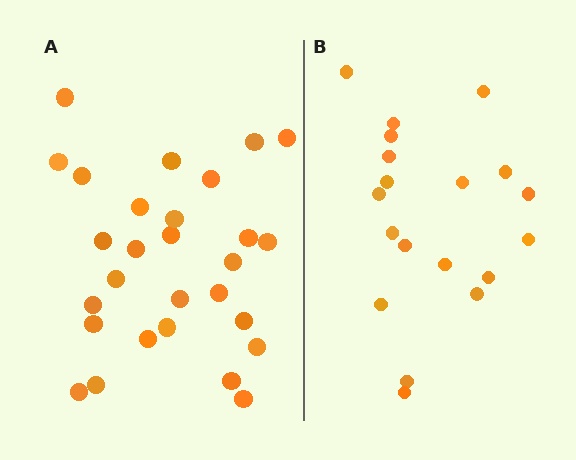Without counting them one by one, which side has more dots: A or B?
Region A (the left region) has more dots.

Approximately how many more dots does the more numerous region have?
Region A has roughly 8 or so more dots than region B.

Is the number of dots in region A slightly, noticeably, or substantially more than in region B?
Region A has substantially more. The ratio is roughly 1.5 to 1.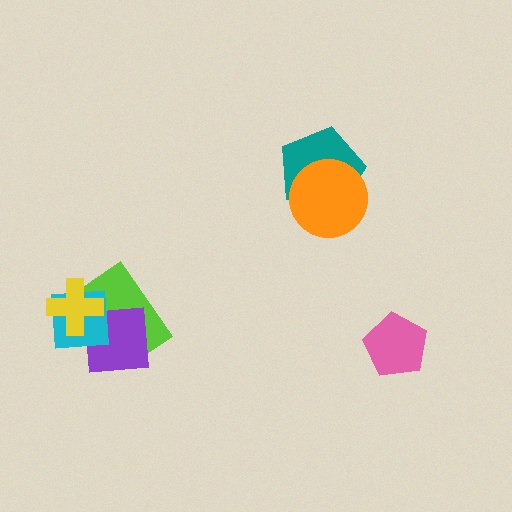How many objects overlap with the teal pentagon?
1 object overlaps with the teal pentagon.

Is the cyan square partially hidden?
Yes, it is partially covered by another shape.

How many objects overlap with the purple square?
3 objects overlap with the purple square.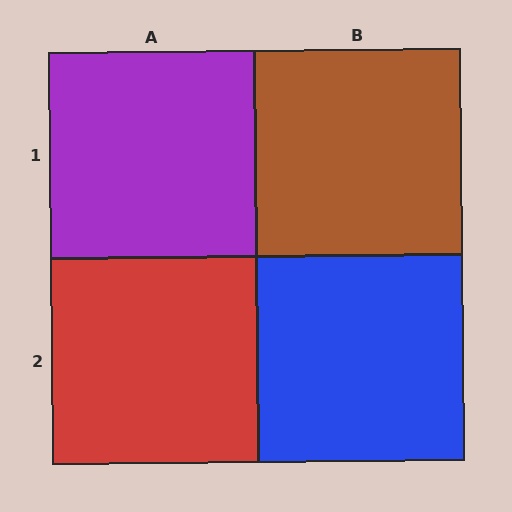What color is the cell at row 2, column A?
Red.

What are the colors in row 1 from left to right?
Purple, brown.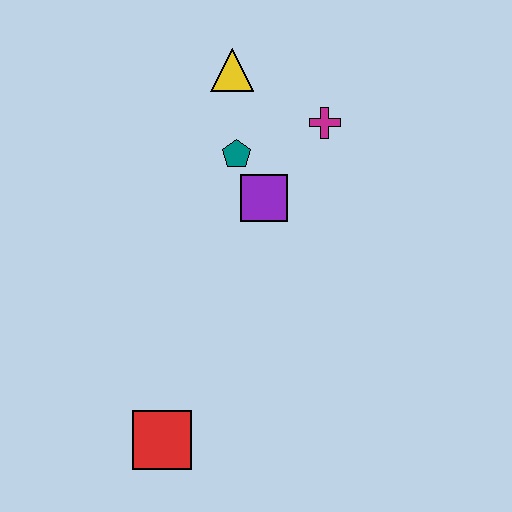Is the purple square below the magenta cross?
Yes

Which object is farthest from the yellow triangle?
The red square is farthest from the yellow triangle.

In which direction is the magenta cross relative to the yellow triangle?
The magenta cross is to the right of the yellow triangle.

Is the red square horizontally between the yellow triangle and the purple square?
No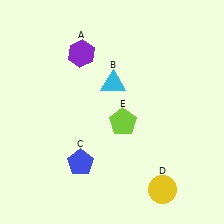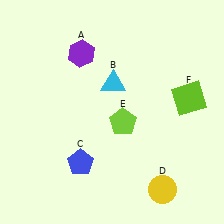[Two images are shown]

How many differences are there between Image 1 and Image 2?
There is 1 difference between the two images.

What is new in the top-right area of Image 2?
A lime square (F) was added in the top-right area of Image 2.